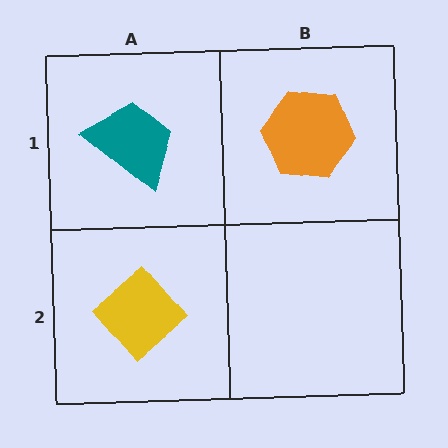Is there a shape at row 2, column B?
No, that cell is empty.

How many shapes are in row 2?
1 shape.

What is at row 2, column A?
A yellow diamond.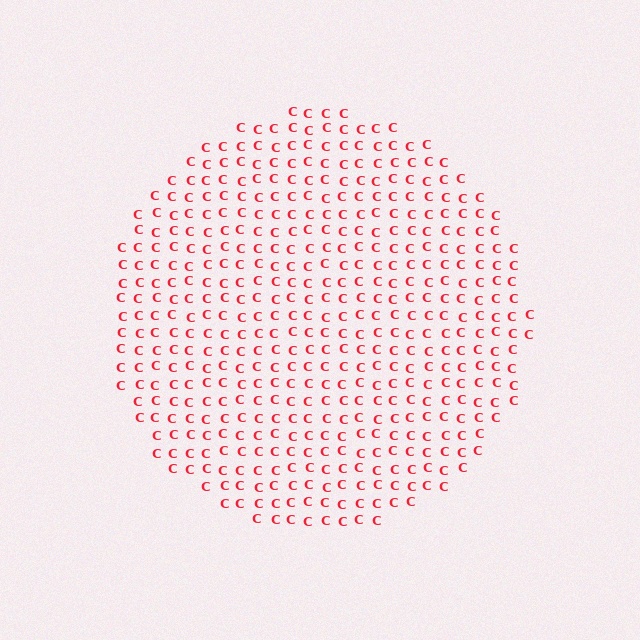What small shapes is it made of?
It is made of small letter C's.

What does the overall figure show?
The overall figure shows a circle.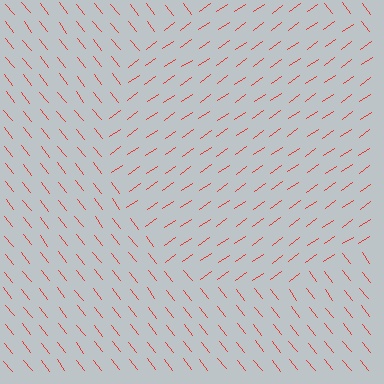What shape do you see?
I see a circle.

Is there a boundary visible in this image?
Yes, there is a texture boundary formed by a change in line orientation.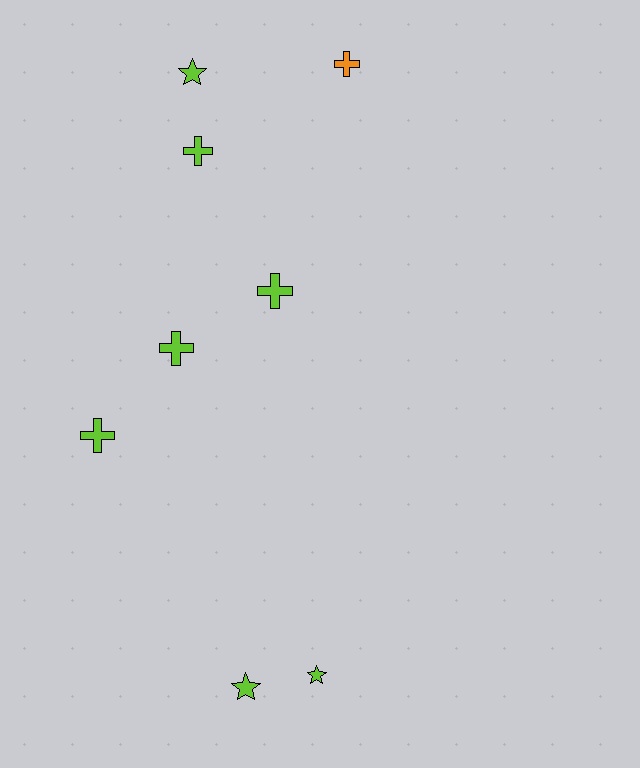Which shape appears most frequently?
Cross, with 5 objects.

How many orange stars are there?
There are no orange stars.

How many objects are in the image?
There are 8 objects.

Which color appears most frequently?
Lime, with 7 objects.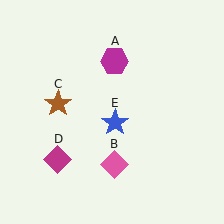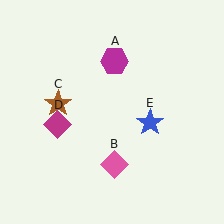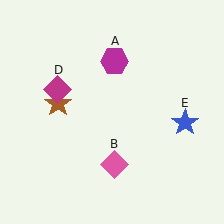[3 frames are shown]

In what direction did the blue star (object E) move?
The blue star (object E) moved right.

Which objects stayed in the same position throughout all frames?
Magenta hexagon (object A) and pink diamond (object B) and brown star (object C) remained stationary.